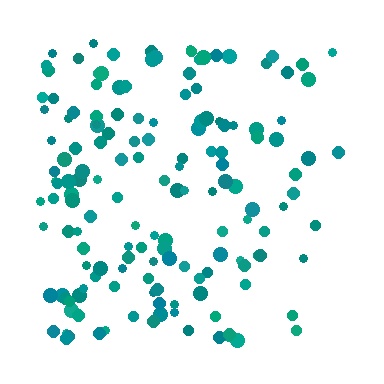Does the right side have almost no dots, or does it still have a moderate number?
Still a moderate number, just noticeably fewer than the left.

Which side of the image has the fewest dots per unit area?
The right.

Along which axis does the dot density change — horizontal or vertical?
Horizontal.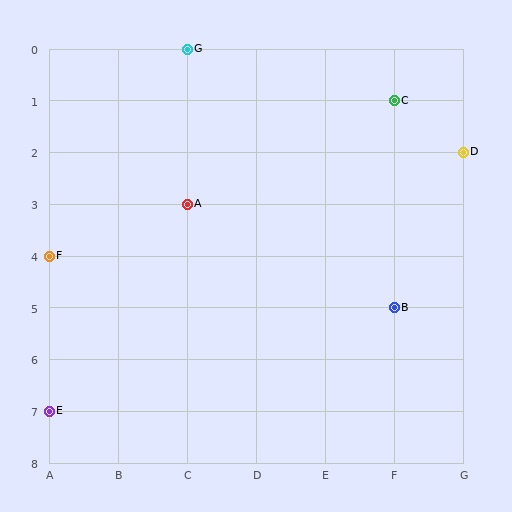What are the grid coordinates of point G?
Point G is at grid coordinates (C, 0).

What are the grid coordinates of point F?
Point F is at grid coordinates (A, 4).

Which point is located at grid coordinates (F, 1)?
Point C is at (F, 1).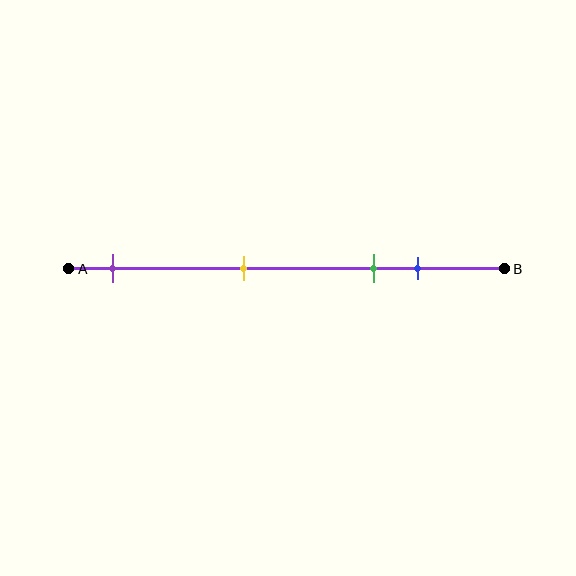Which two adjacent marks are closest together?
The green and blue marks are the closest adjacent pair.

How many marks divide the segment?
There are 4 marks dividing the segment.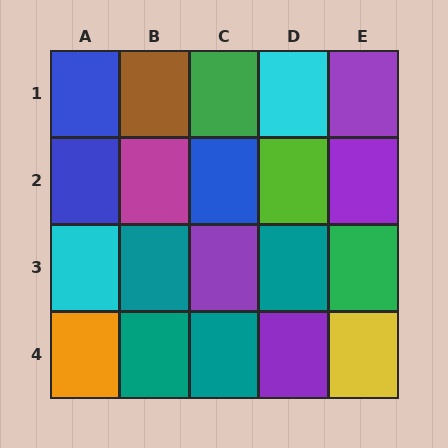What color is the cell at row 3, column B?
Teal.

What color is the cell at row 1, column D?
Cyan.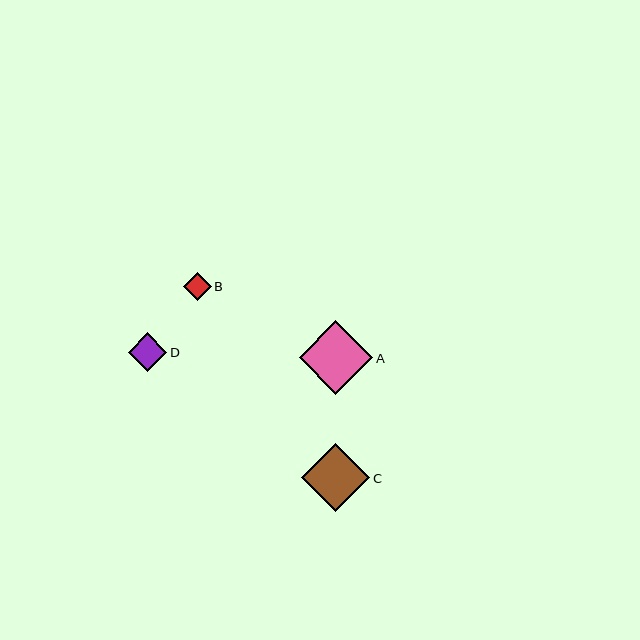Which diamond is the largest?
Diamond A is the largest with a size of approximately 74 pixels.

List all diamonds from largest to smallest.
From largest to smallest: A, C, D, B.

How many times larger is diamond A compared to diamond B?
Diamond A is approximately 2.7 times the size of diamond B.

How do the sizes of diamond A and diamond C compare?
Diamond A and diamond C are approximately the same size.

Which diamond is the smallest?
Diamond B is the smallest with a size of approximately 28 pixels.